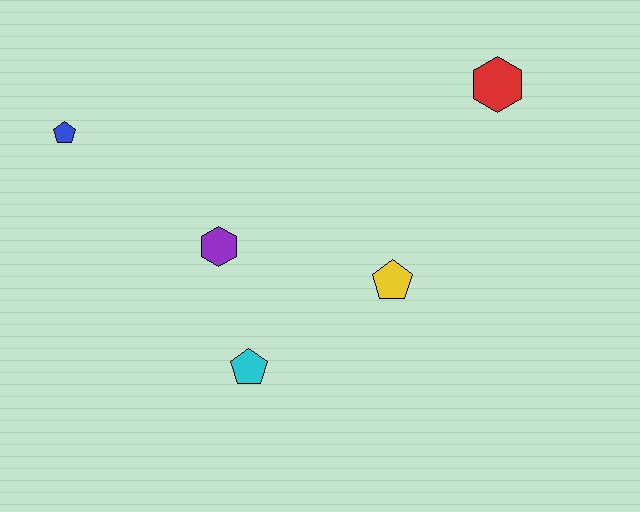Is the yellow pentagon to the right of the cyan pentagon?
Yes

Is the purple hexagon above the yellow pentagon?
Yes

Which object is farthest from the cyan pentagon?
The red hexagon is farthest from the cyan pentagon.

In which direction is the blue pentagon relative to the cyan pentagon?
The blue pentagon is above the cyan pentagon.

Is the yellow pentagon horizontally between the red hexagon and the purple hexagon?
Yes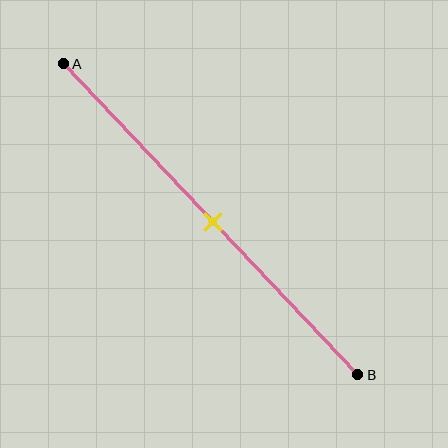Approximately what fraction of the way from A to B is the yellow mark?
The yellow mark is approximately 50% of the way from A to B.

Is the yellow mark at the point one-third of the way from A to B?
No, the mark is at about 50% from A, not at the 33% one-third point.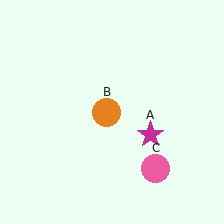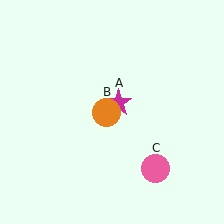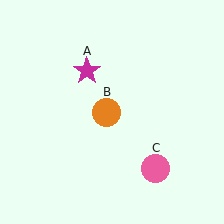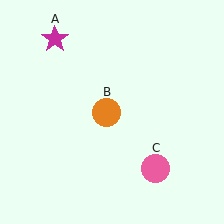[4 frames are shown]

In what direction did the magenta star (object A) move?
The magenta star (object A) moved up and to the left.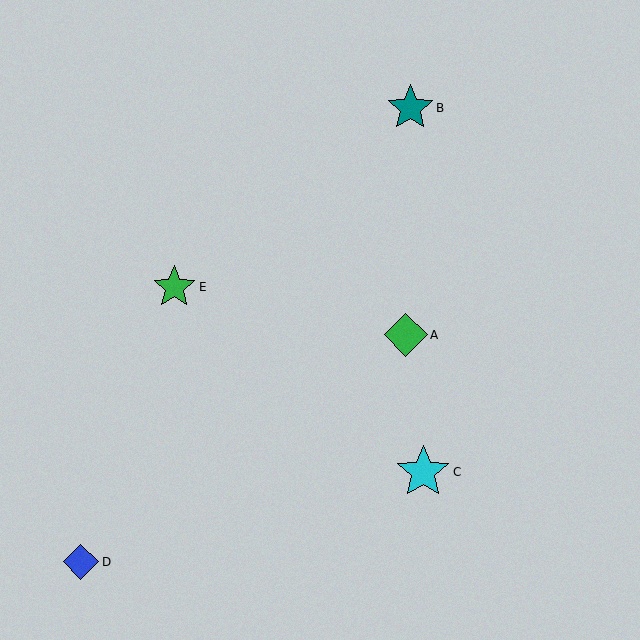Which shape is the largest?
The cyan star (labeled C) is the largest.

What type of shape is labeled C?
Shape C is a cyan star.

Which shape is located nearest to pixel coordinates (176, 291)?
The green star (labeled E) at (174, 287) is nearest to that location.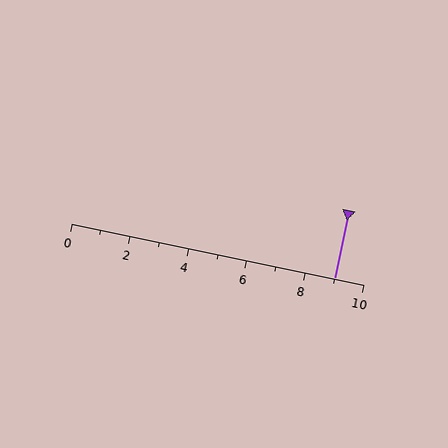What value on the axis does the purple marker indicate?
The marker indicates approximately 9.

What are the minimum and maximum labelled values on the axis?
The axis runs from 0 to 10.